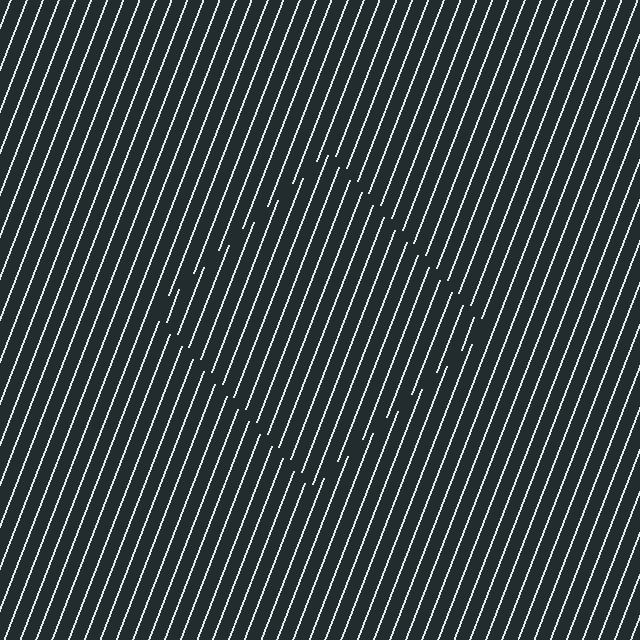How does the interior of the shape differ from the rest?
The interior of the shape contains the same grating, shifted by half a period — the contour is defined by the phase discontinuity where line-ends from the inner and outer gratings abut.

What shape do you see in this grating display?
An illusory square. The interior of the shape contains the same grating, shifted by half a period — the contour is defined by the phase discontinuity where line-ends from the inner and outer gratings abut.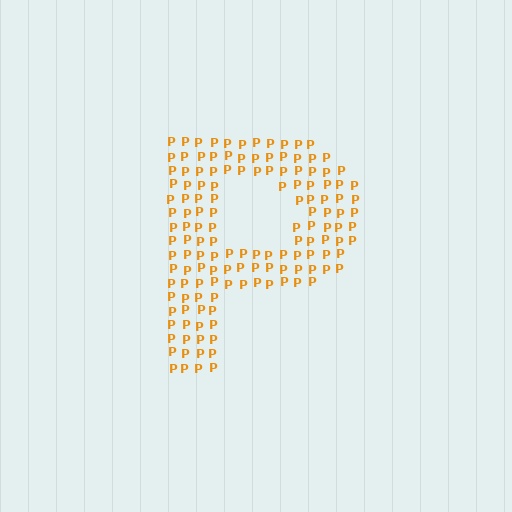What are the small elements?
The small elements are letter P's.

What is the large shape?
The large shape is the letter P.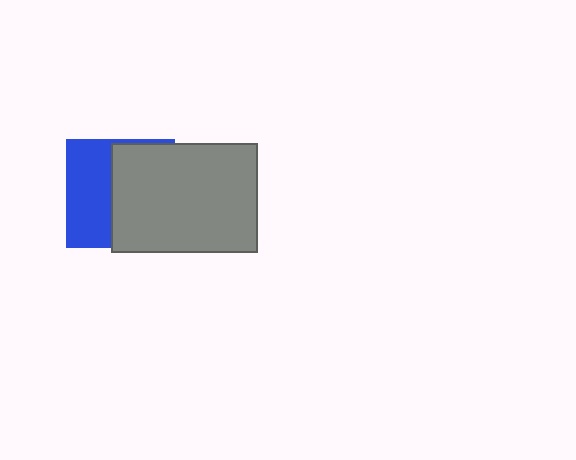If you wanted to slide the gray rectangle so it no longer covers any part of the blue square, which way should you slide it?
Slide it right — that is the most direct way to separate the two shapes.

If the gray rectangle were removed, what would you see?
You would see the complete blue square.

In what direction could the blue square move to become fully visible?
The blue square could move left. That would shift it out from behind the gray rectangle entirely.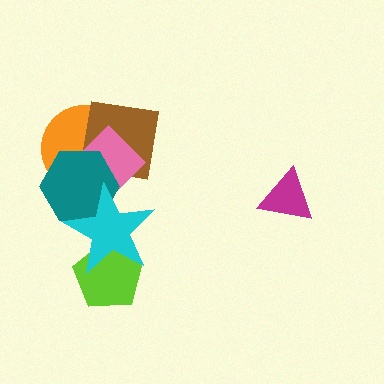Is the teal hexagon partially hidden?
Yes, it is partially covered by another shape.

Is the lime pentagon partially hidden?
Yes, it is partially covered by another shape.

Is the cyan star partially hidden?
No, no other shape covers it.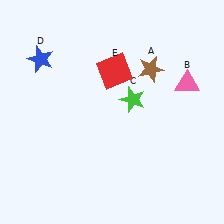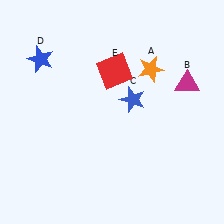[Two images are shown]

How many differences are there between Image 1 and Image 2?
There are 3 differences between the two images.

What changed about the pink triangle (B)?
In Image 1, B is pink. In Image 2, it changed to magenta.